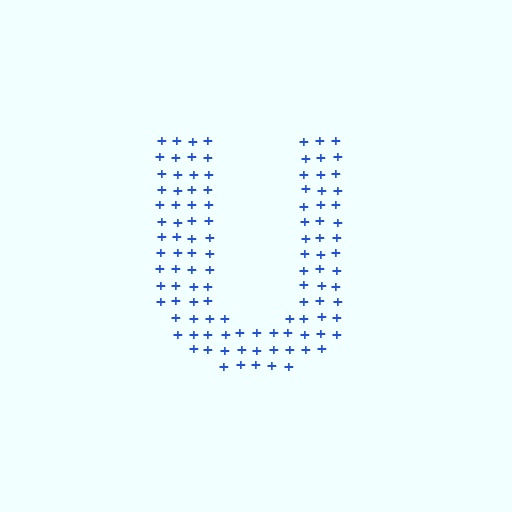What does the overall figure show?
The overall figure shows the letter U.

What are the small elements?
The small elements are plus signs.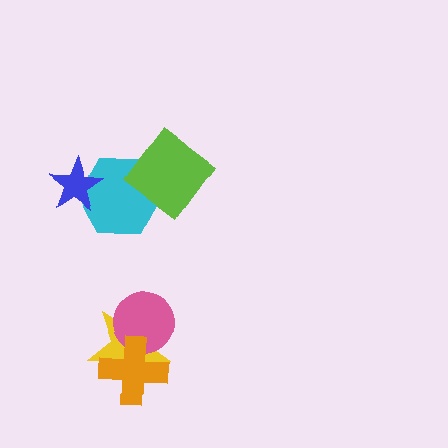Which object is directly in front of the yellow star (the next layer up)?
The pink circle is directly in front of the yellow star.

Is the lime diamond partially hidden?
No, no other shape covers it.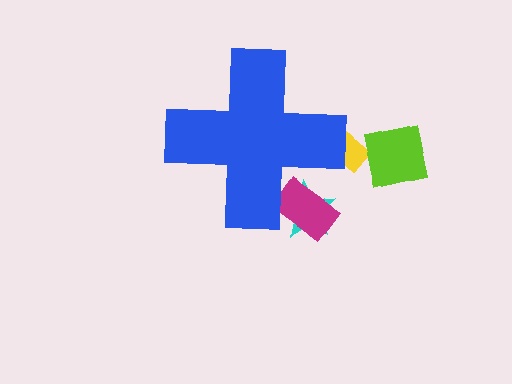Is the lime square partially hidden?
No, the lime square is fully visible.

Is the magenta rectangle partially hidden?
Yes, the magenta rectangle is partially hidden behind the blue cross.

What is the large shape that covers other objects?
A blue cross.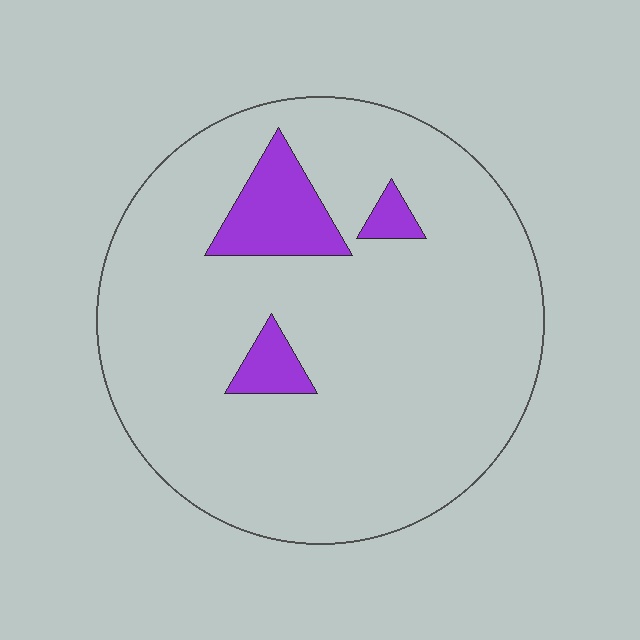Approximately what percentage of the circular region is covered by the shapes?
Approximately 10%.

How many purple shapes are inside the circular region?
3.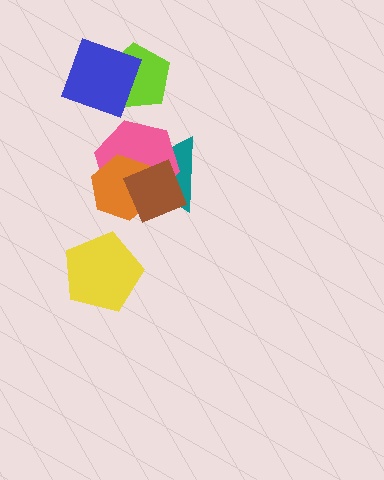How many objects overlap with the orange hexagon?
3 objects overlap with the orange hexagon.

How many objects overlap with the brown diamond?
3 objects overlap with the brown diamond.